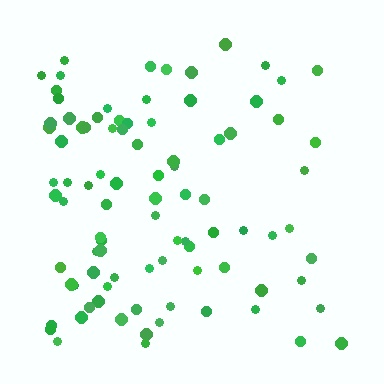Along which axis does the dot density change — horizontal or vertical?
Horizontal.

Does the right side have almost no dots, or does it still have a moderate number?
Still a moderate number, just noticeably fewer than the left.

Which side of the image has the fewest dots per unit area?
The right.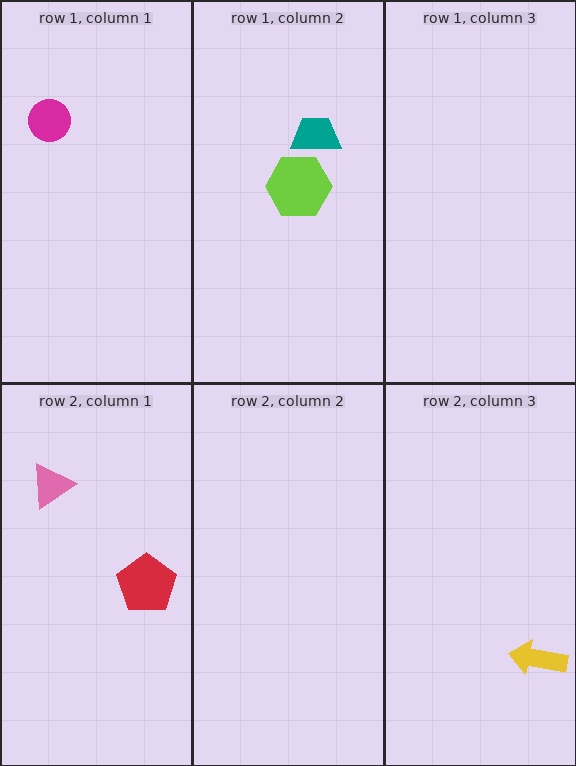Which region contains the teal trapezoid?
The row 1, column 2 region.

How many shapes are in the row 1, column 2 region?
2.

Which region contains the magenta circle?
The row 1, column 1 region.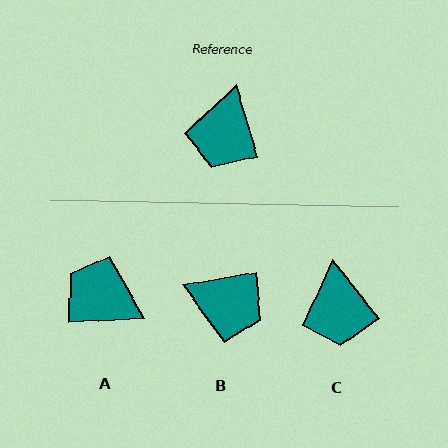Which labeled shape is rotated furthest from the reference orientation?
A, about 104 degrees away.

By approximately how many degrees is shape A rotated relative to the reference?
Approximately 104 degrees clockwise.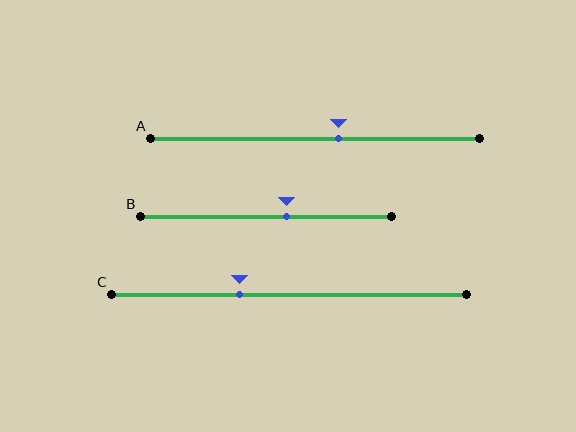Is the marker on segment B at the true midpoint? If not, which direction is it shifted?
No, the marker on segment B is shifted to the right by about 8% of the segment length.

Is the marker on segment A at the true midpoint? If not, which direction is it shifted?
No, the marker on segment A is shifted to the right by about 7% of the segment length.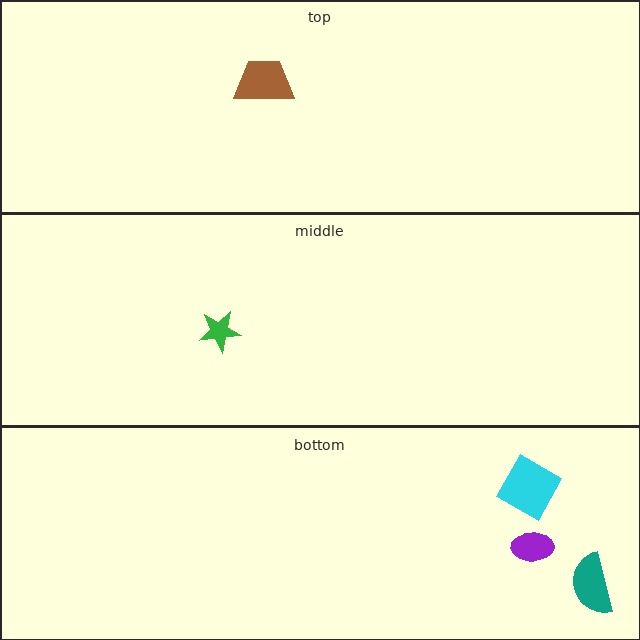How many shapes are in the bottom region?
3.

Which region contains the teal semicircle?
The bottom region.